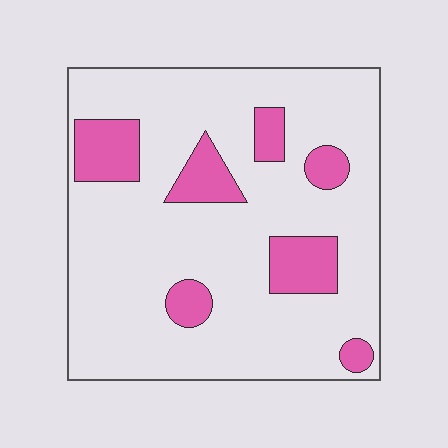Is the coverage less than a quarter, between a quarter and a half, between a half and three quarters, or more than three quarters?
Less than a quarter.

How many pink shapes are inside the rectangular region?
7.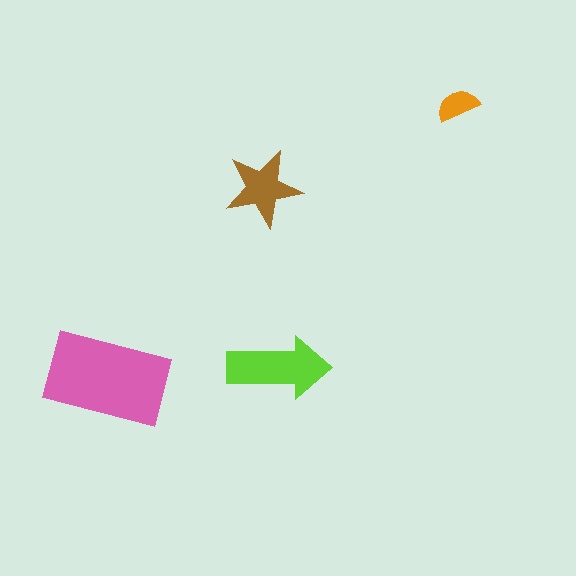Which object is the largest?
The pink rectangle.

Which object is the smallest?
The orange semicircle.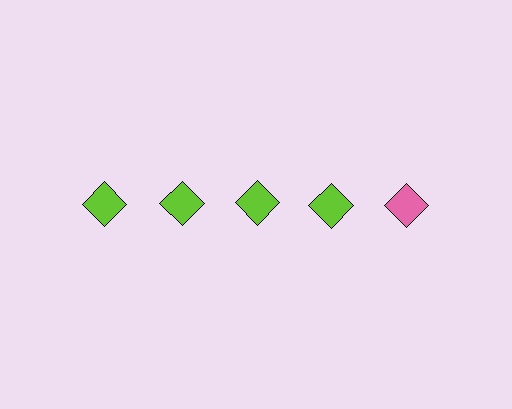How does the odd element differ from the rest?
It has a different color: pink instead of lime.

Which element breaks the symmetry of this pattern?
The pink diamond in the top row, rightmost column breaks the symmetry. All other shapes are lime diamonds.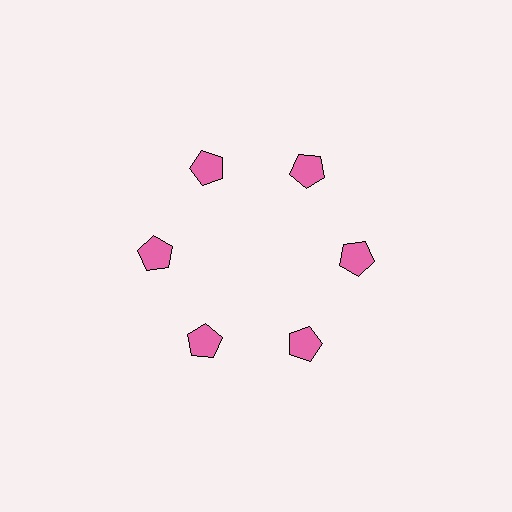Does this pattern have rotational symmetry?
Yes, this pattern has 6-fold rotational symmetry. It looks the same after rotating 60 degrees around the center.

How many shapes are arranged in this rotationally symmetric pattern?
There are 6 shapes, arranged in 6 groups of 1.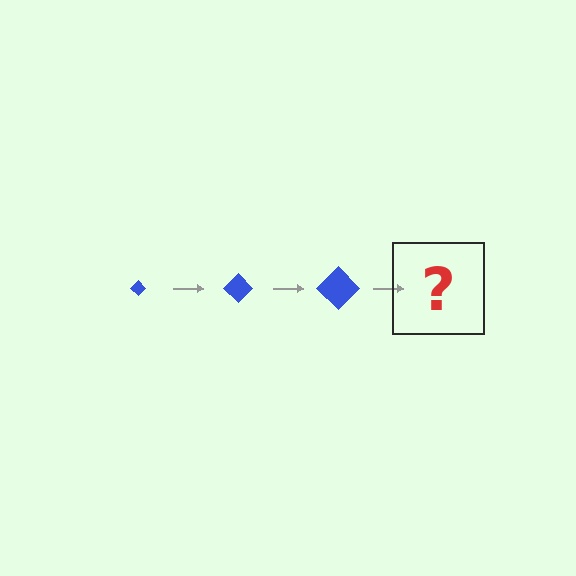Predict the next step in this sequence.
The next step is a blue diamond, larger than the previous one.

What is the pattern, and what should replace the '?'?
The pattern is that the diamond gets progressively larger each step. The '?' should be a blue diamond, larger than the previous one.